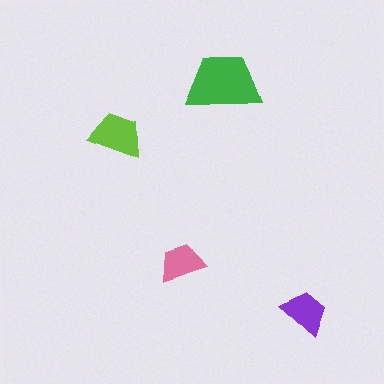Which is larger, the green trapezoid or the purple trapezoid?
The green one.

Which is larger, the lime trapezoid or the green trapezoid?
The green one.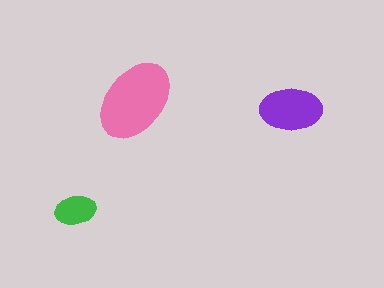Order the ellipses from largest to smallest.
the pink one, the purple one, the green one.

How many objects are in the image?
There are 3 objects in the image.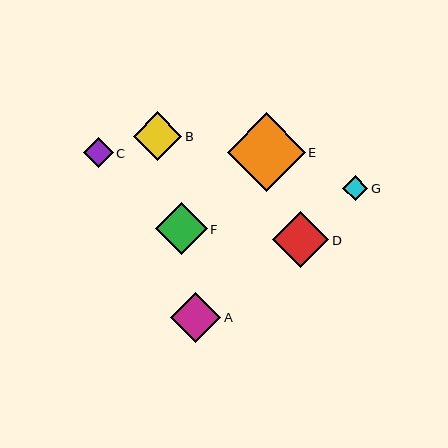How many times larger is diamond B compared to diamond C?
Diamond B is approximately 1.6 times the size of diamond C.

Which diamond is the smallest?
Diamond G is the smallest with a size of approximately 26 pixels.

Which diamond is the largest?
Diamond E is the largest with a size of approximately 78 pixels.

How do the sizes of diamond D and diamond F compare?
Diamond D and diamond F are approximately the same size.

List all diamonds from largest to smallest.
From largest to smallest: E, D, F, A, B, C, G.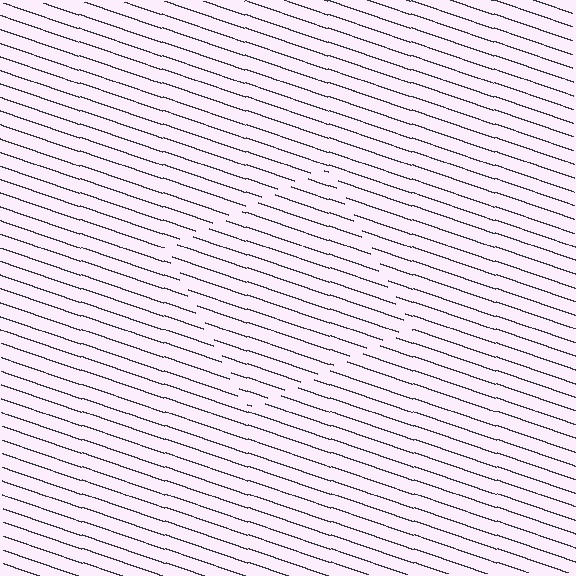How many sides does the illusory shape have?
4 sides — the line-ends trace a square.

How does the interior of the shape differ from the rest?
The interior of the shape contains the same grating, shifted by half a period — the contour is defined by the phase discontinuity where line-ends from the inner and outer gratings abut.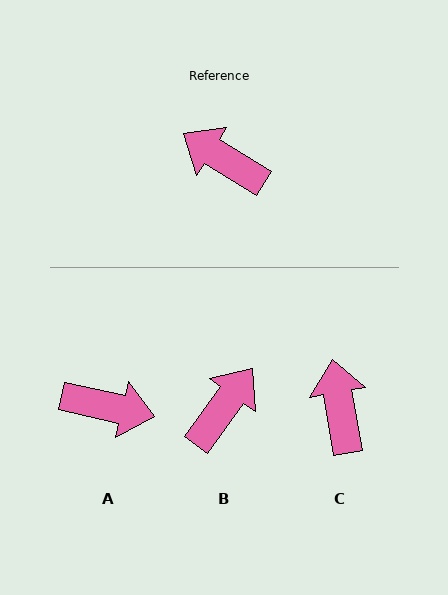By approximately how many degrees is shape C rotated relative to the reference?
Approximately 49 degrees clockwise.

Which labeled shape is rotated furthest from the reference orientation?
A, about 161 degrees away.